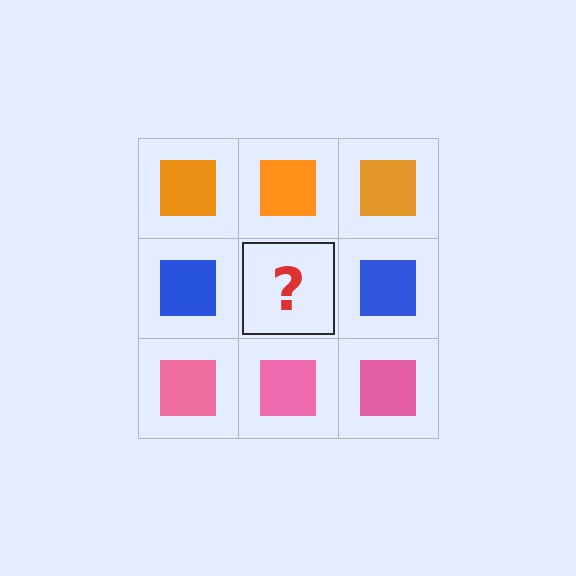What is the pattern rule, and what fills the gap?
The rule is that each row has a consistent color. The gap should be filled with a blue square.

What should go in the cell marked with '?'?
The missing cell should contain a blue square.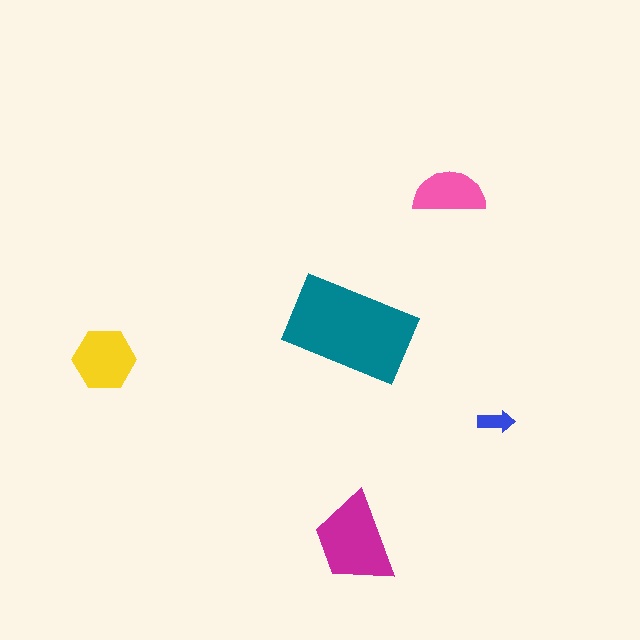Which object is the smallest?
The blue arrow.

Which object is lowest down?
The magenta trapezoid is bottommost.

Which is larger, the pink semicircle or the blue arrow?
The pink semicircle.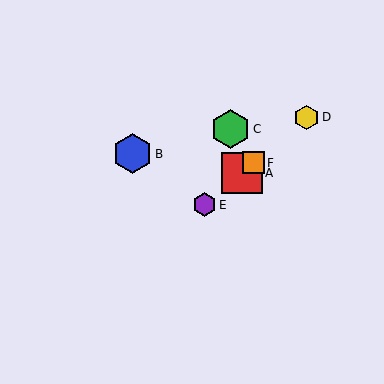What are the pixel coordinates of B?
Object B is at (132, 154).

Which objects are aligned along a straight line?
Objects A, D, E, F are aligned along a straight line.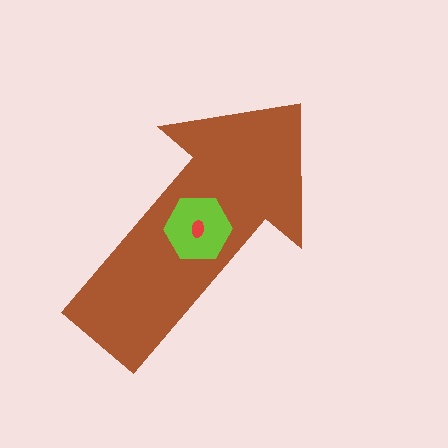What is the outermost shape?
The brown arrow.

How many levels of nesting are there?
3.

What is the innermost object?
The red ellipse.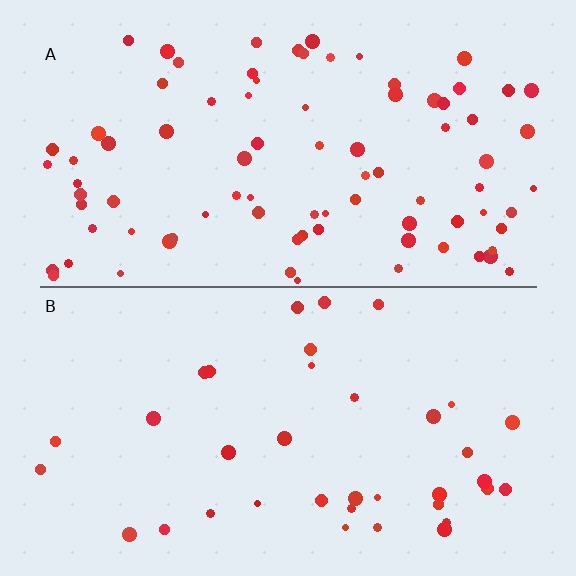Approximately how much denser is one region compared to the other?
Approximately 2.3× — region A over region B.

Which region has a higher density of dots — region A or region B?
A (the top).